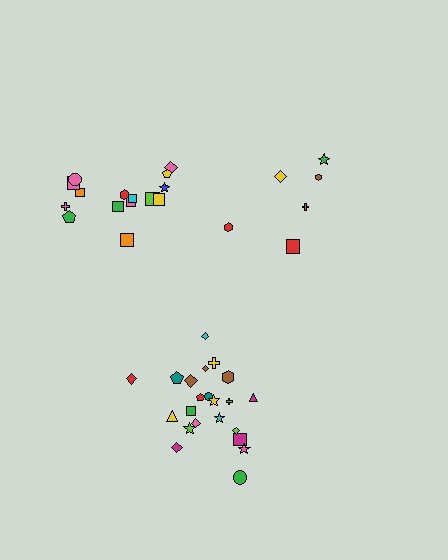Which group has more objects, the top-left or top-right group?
The top-left group.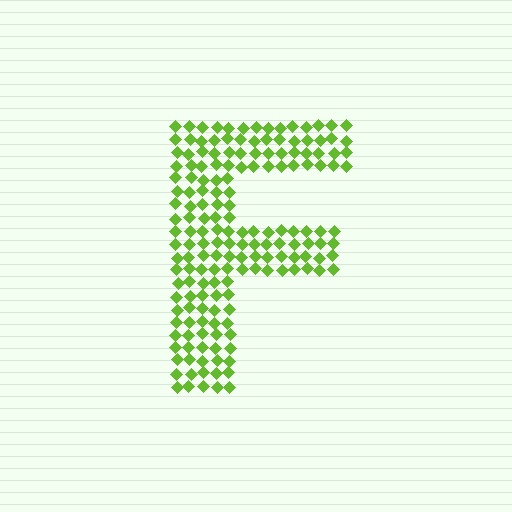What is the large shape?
The large shape is the letter F.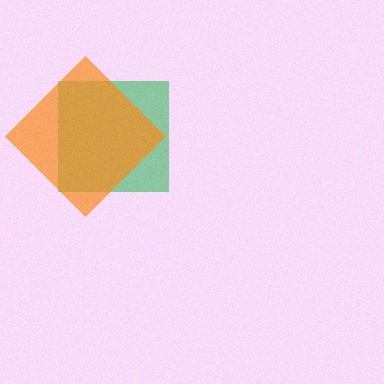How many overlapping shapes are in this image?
There are 2 overlapping shapes in the image.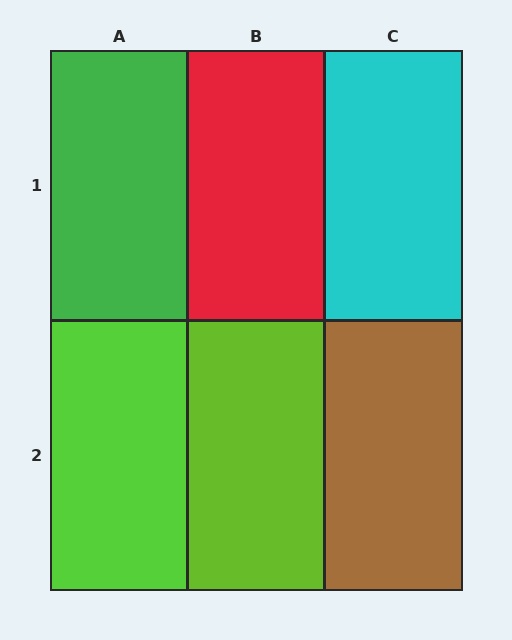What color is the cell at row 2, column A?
Lime.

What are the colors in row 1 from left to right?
Green, red, cyan.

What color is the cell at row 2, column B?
Lime.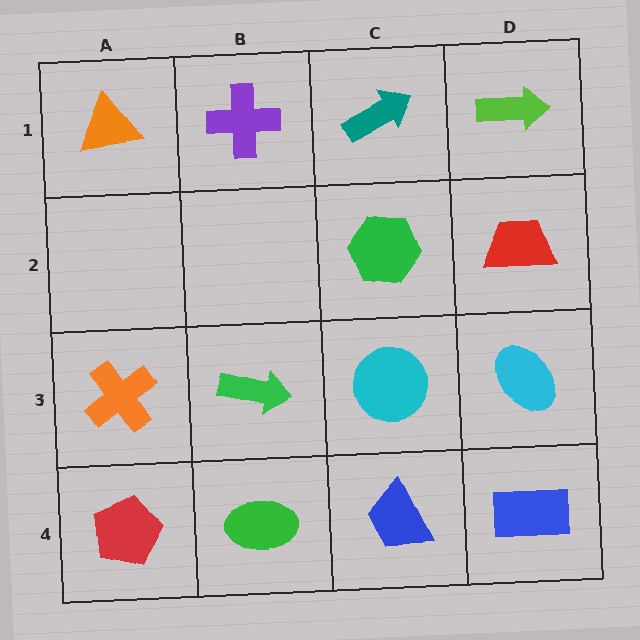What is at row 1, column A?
An orange triangle.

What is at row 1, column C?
A teal arrow.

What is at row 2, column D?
A red trapezoid.